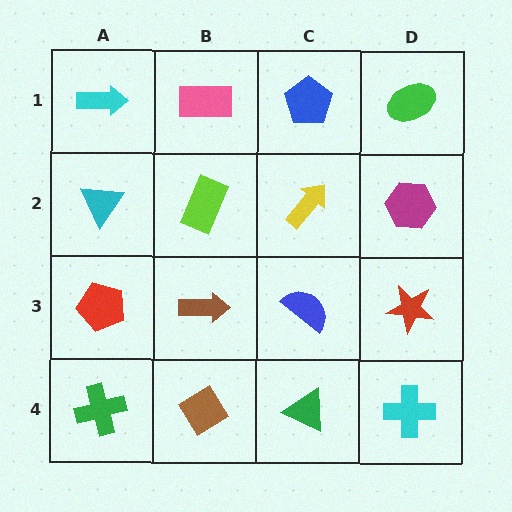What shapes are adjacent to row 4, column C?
A blue semicircle (row 3, column C), a brown diamond (row 4, column B), a cyan cross (row 4, column D).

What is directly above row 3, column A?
A cyan triangle.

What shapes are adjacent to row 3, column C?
A yellow arrow (row 2, column C), a green triangle (row 4, column C), a brown arrow (row 3, column B), a red star (row 3, column D).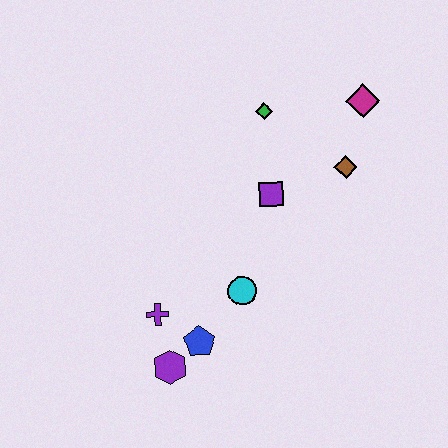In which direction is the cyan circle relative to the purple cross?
The cyan circle is to the right of the purple cross.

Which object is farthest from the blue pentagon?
The magenta diamond is farthest from the blue pentagon.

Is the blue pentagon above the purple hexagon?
Yes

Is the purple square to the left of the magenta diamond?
Yes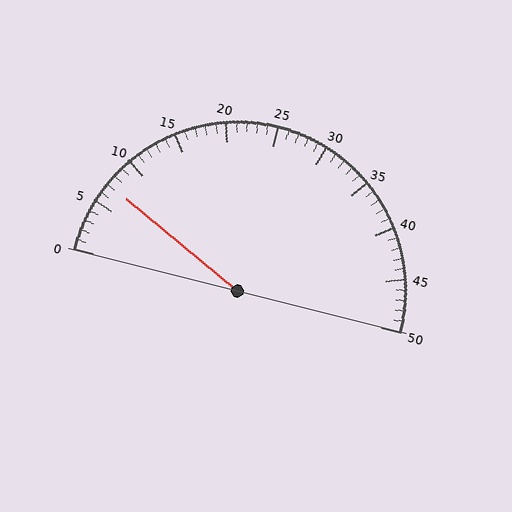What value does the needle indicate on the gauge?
The needle indicates approximately 7.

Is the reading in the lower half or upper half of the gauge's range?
The reading is in the lower half of the range (0 to 50).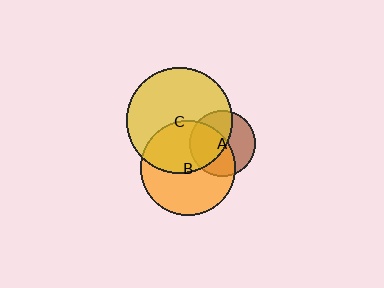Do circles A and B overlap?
Yes.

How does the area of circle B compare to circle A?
Approximately 2.1 times.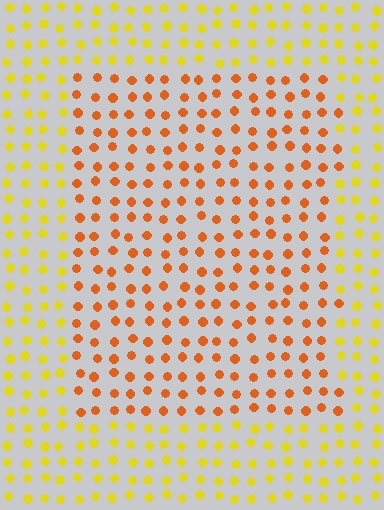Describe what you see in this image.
The image is filled with small yellow elements in a uniform arrangement. A rectangle-shaped region is visible where the elements are tinted to a slightly different hue, forming a subtle color boundary.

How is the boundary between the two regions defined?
The boundary is defined purely by a slight shift in hue (about 36 degrees). Spacing, size, and orientation are identical on both sides.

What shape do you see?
I see a rectangle.